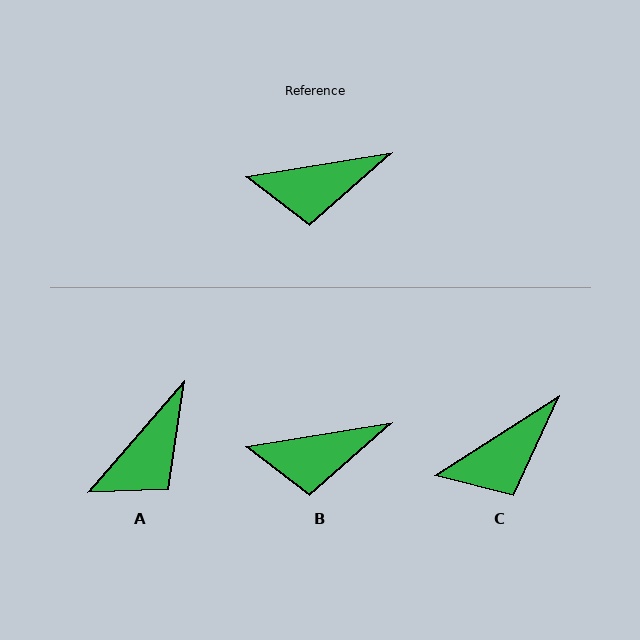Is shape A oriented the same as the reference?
No, it is off by about 40 degrees.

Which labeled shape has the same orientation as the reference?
B.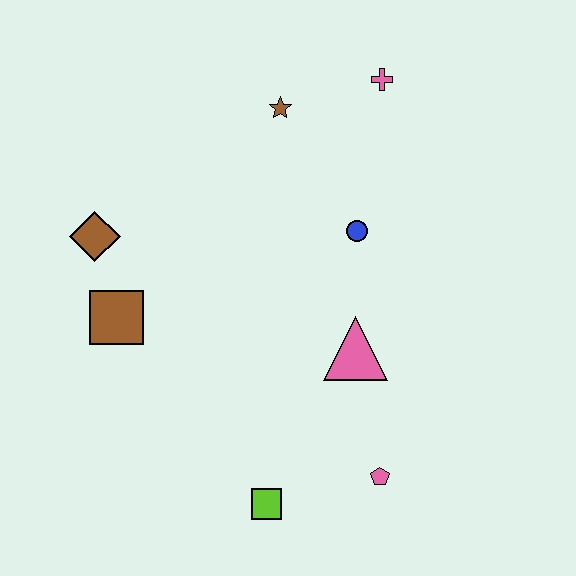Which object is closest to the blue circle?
The pink triangle is closest to the blue circle.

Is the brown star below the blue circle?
No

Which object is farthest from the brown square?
The pink cross is farthest from the brown square.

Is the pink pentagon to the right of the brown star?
Yes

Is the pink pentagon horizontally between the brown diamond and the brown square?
No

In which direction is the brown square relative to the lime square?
The brown square is above the lime square.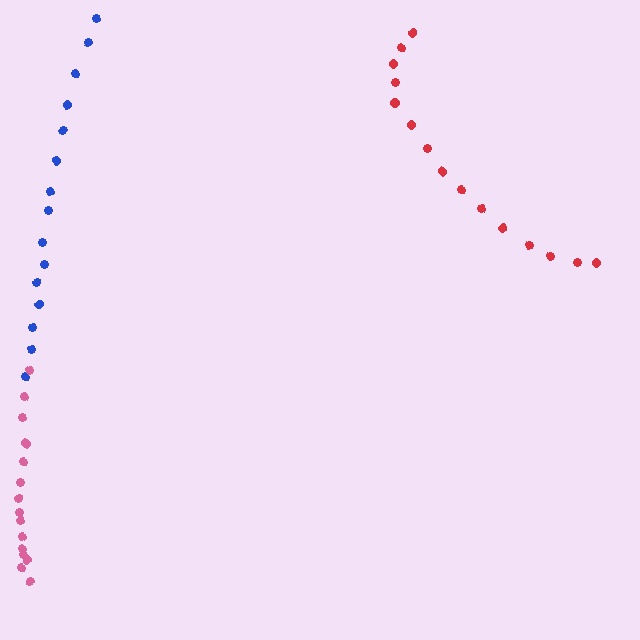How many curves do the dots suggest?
There are 3 distinct paths.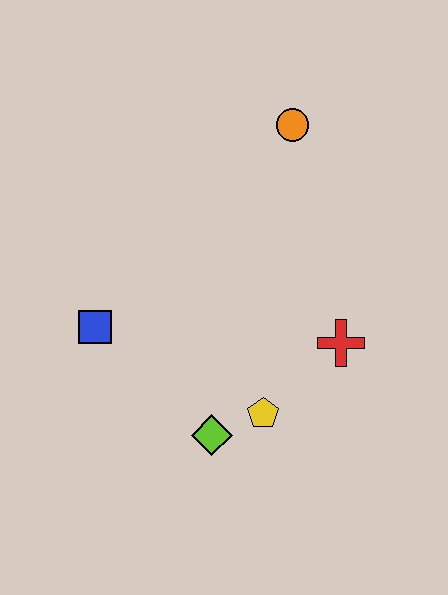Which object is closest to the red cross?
The yellow pentagon is closest to the red cross.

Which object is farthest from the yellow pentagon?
The orange circle is farthest from the yellow pentagon.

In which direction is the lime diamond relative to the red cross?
The lime diamond is to the left of the red cross.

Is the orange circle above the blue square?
Yes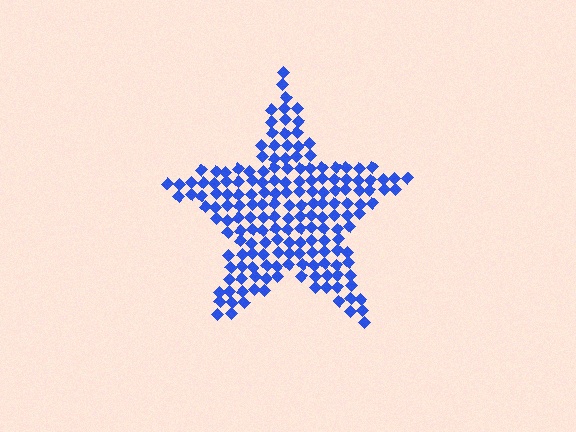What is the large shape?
The large shape is a star.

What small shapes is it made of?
It is made of small diamonds.